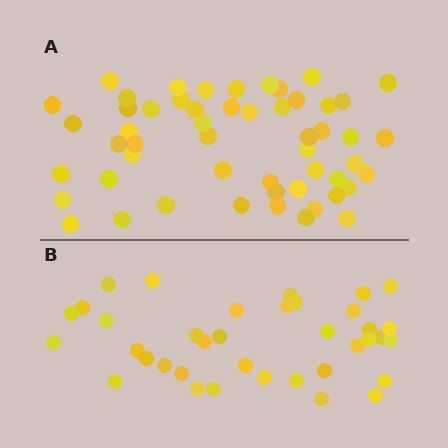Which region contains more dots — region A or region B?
Region A (the top region) has more dots.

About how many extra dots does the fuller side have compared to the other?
Region A has approximately 15 more dots than region B.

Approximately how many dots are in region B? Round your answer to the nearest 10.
About 40 dots. (The exact count is 37, which rounds to 40.)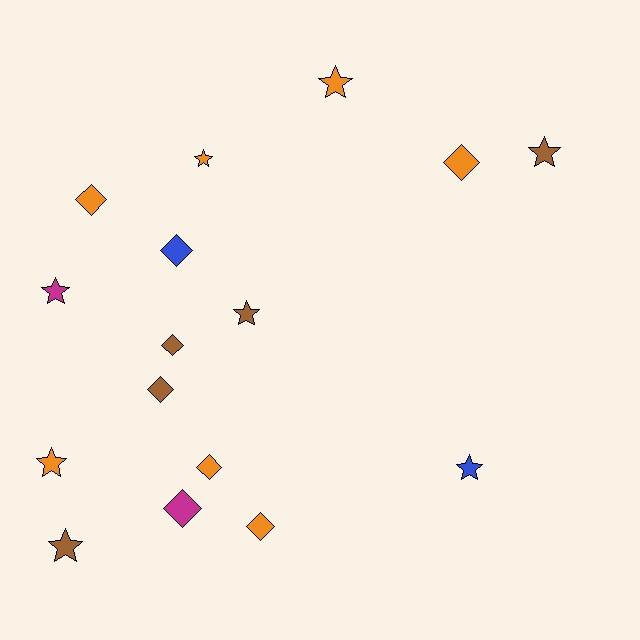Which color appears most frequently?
Orange, with 7 objects.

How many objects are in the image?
There are 16 objects.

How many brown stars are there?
There are 3 brown stars.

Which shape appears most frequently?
Star, with 8 objects.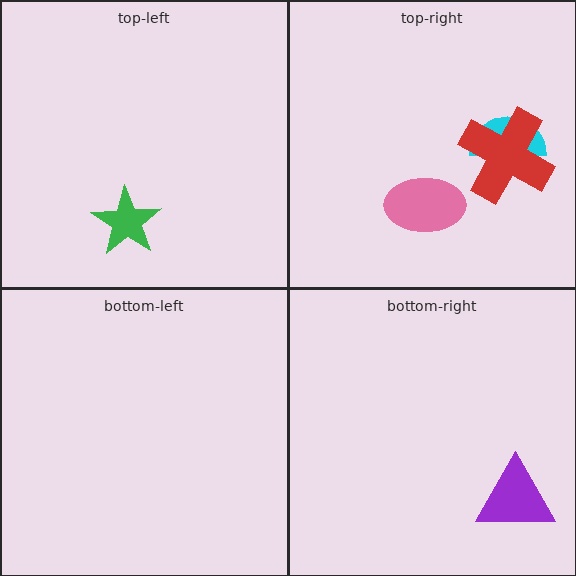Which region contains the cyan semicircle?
The top-right region.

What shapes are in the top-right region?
The pink ellipse, the cyan semicircle, the red cross.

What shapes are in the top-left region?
The green star.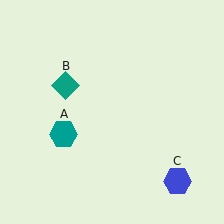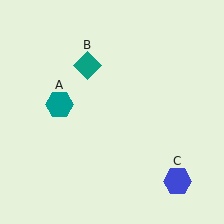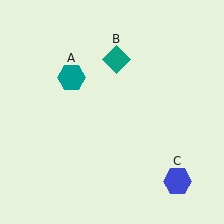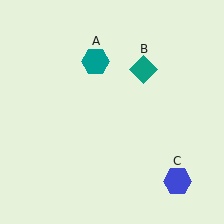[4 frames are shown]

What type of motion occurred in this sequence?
The teal hexagon (object A), teal diamond (object B) rotated clockwise around the center of the scene.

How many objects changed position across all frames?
2 objects changed position: teal hexagon (object A), teal diamond (object B).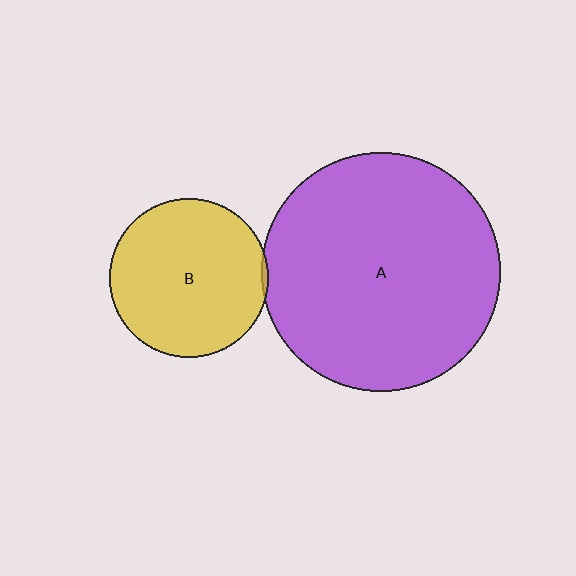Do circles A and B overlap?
Yes.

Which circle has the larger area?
Circle A (purple).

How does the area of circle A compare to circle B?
Approximately 2.2 times.